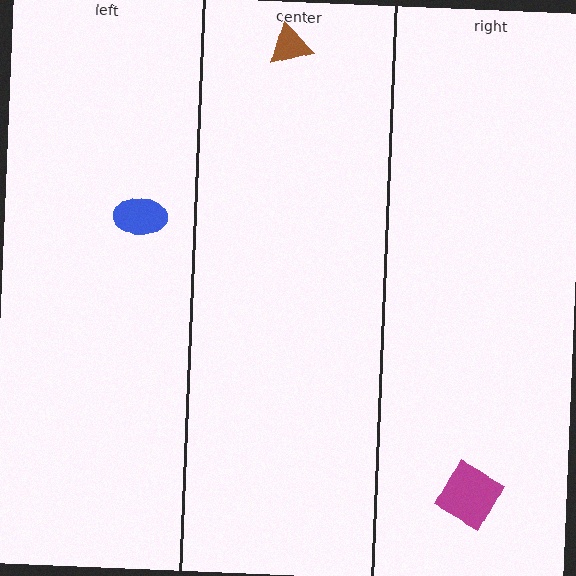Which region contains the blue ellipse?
The left region.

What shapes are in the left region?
The blue ellipse.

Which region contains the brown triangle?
The center region.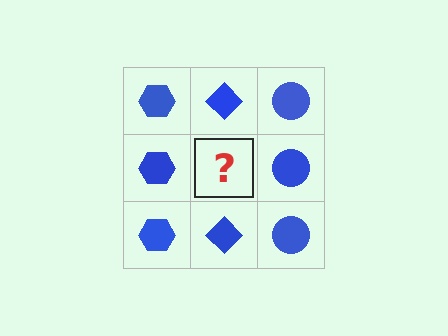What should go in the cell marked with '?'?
The missing cell should contain a blue diamond.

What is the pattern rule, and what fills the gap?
The rule is that each column has a consistent shape. The gap should be filled with a blue diamond.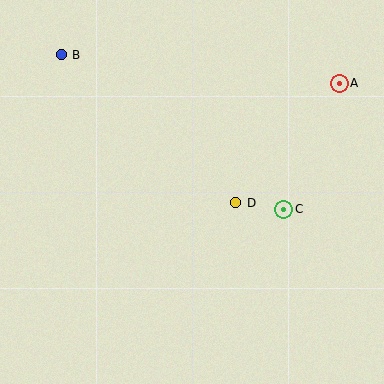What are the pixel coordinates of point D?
Point D is at (236, 203).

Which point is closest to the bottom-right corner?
Point C is closest to the bottom-right corner.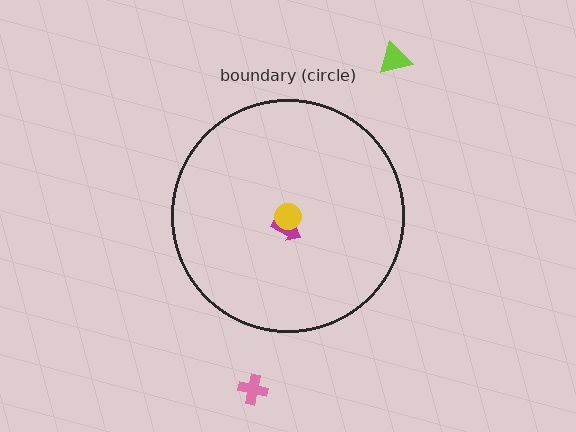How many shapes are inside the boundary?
2 inside, 2 outside.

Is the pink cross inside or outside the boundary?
Outside.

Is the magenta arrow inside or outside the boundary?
Inside.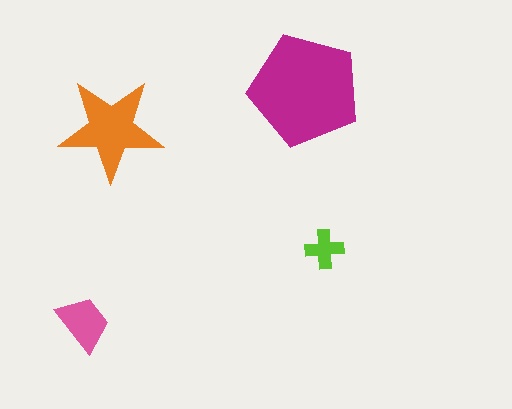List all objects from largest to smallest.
The magenta pentagon, the orange star, the pink trapezoid, the lime cross.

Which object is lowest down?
The pink trapezoid is bottommost.